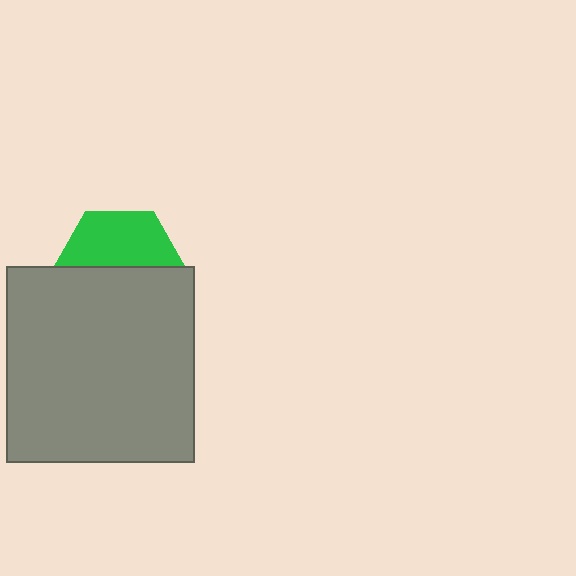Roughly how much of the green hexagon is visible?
About half of it is visible (roughly 46%).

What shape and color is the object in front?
The object in front is a gray rectangle.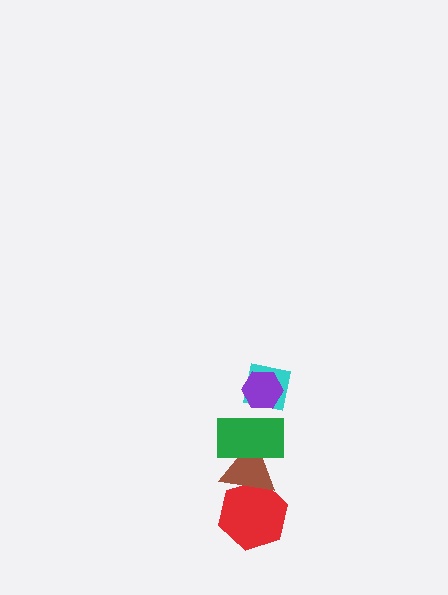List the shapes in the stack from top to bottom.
From top to bottom: the purple hexagon, the cyan square, the green rectangle, the brown triangle, the red hexagon.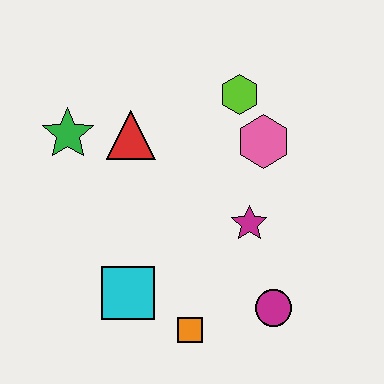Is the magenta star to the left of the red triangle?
No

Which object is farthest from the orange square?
The lime hexagon is farthest from the orange square.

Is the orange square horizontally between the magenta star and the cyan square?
Yes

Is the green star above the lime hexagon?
No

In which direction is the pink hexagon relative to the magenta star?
The pink hexagon is above the magenta star.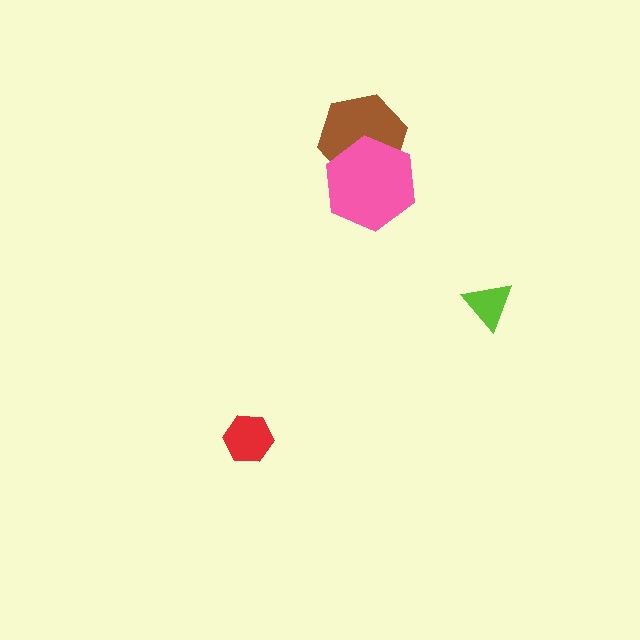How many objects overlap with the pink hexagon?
1 object overlaps with the pink hexagon.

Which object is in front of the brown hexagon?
The pink hexagon is in front of the brown hexagon.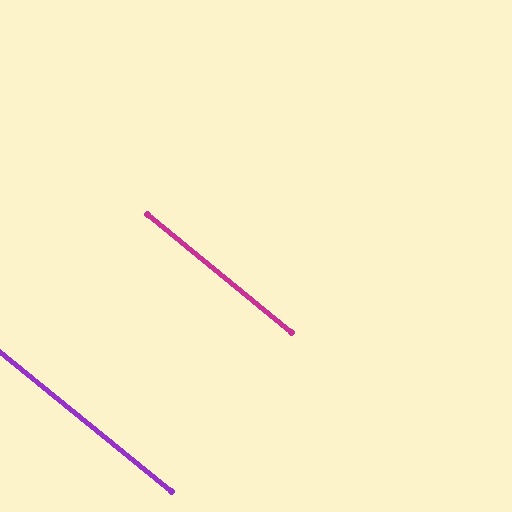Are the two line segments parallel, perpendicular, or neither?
Parallel — their directions differ by only 0.4°.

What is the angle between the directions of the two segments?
Approximately 0 degrees.